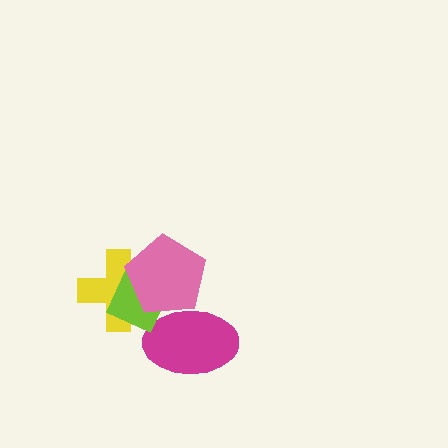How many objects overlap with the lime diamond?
3 objects overlap with the lime diamond.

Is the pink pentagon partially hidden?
No, no other shape covers it.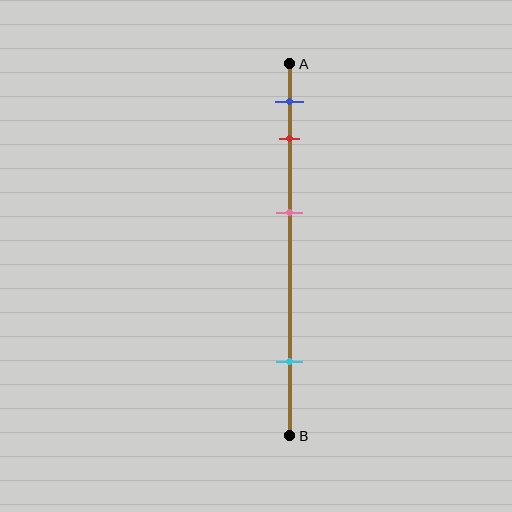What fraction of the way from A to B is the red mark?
The red mark is approximately 20% (0.2) of the way from A to B.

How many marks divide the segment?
There are 4 marks dividing the segment.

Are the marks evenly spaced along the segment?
No, the marks are not evenly spaced.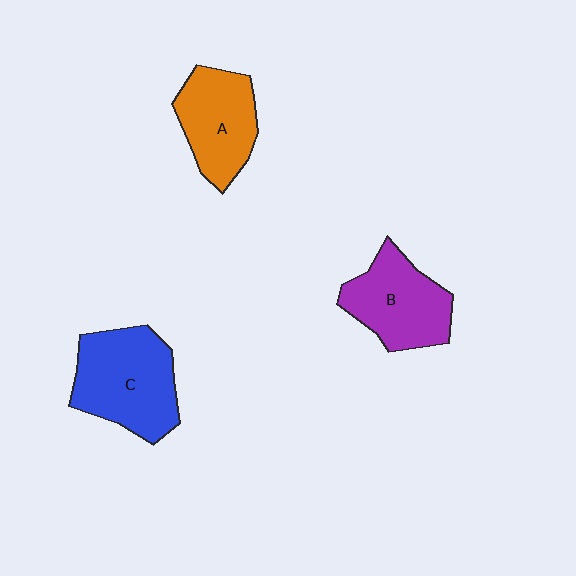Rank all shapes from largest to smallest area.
From largest to smallest: C (blue), B (purple), A (orange).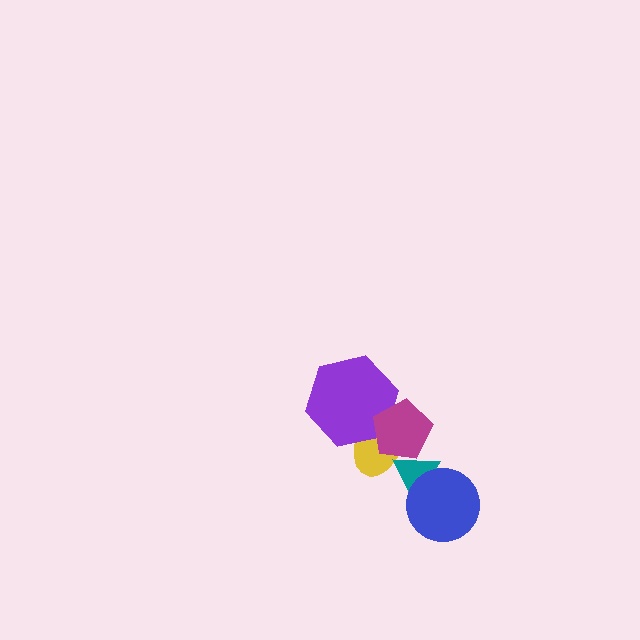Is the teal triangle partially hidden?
Yes, it is partially covered by another shape.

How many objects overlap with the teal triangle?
3 objects overlap with the teal triangle.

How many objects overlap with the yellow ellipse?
3 objects overlap with the yellow ellipse.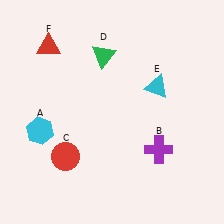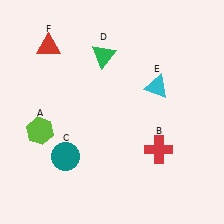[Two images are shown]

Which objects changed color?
A changed from cyan to lime. B changed from purple to red. C changed from red to teal.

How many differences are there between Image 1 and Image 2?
There are 3 differences between the two images.